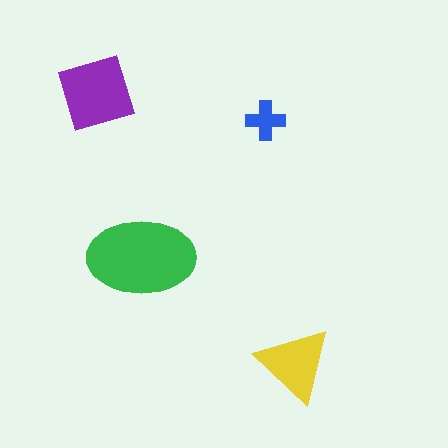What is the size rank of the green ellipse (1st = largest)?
1st.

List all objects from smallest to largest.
The blue cross, the yellow triangle, the purple diamond, the green ellipse.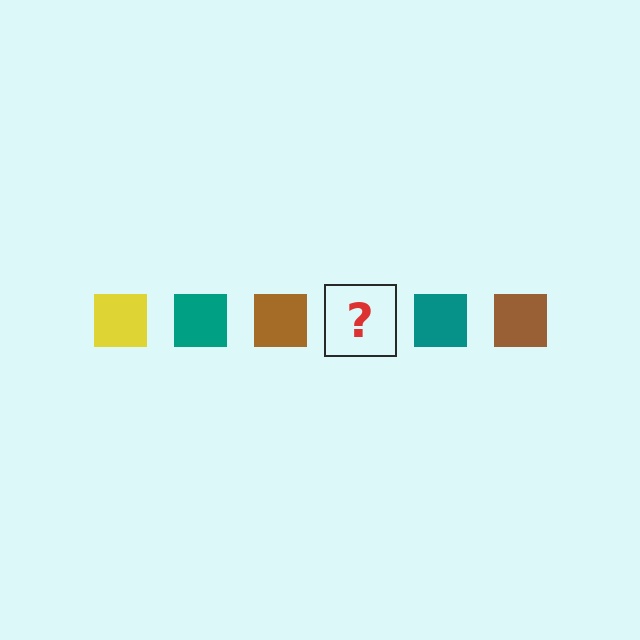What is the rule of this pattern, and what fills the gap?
The rule is that the pattern cycles through yellow, teal, brown squares. The gap should be filled with a yellow square.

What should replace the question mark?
The question mark should be replaced with a yellow square.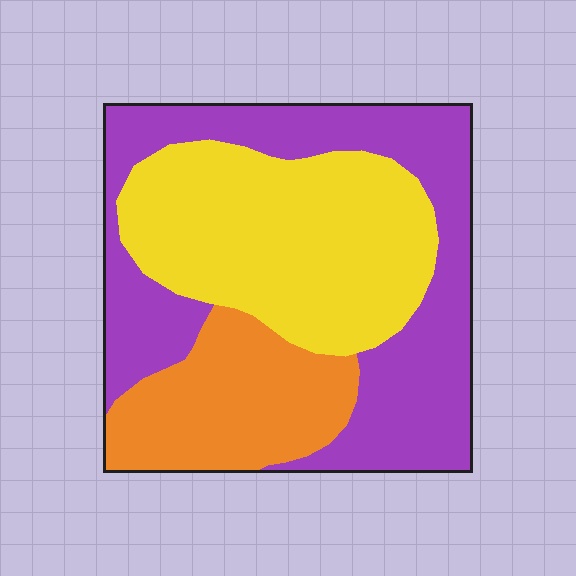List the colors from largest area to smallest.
From largest to smallest: purple, yellow, orange.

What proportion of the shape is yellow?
Yellow covers roughly 35% of the shape.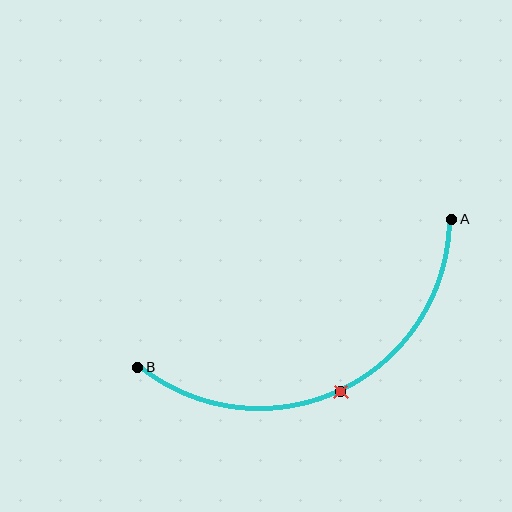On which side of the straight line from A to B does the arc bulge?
The arc bulges below the straight line connecting A and B.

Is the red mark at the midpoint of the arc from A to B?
Yes. The red mark lies on the arc at equal arc-length from both A and B — it is the arc midpoint.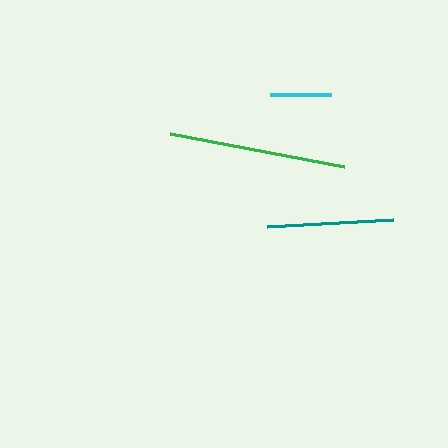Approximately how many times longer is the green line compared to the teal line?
The green line is approximately 1.4 times the length of the teal line.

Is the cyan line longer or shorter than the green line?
The green line is longer than the cyan line.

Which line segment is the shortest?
The cyan line is the shortest at approximately 62 pixels.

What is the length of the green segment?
The green segment is approximately 177 pixels long.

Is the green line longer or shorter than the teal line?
The green line is longer than the teal line.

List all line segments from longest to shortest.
From longest to shortest: green, teal, cyan.